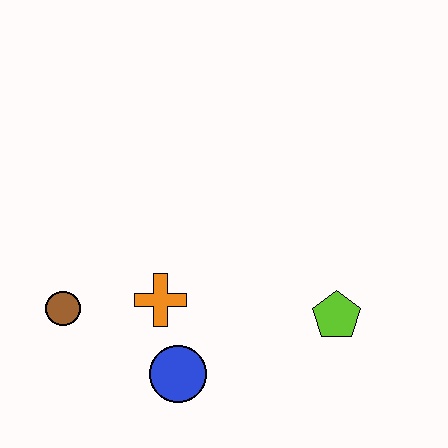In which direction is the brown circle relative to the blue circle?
The brown circle is to the left of the blue circle.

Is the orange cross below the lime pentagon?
No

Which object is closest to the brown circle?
The orange cross is closest to the brown circle.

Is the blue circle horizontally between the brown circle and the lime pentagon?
Yes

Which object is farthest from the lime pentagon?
The brown circle is farthest from the lime pentagon.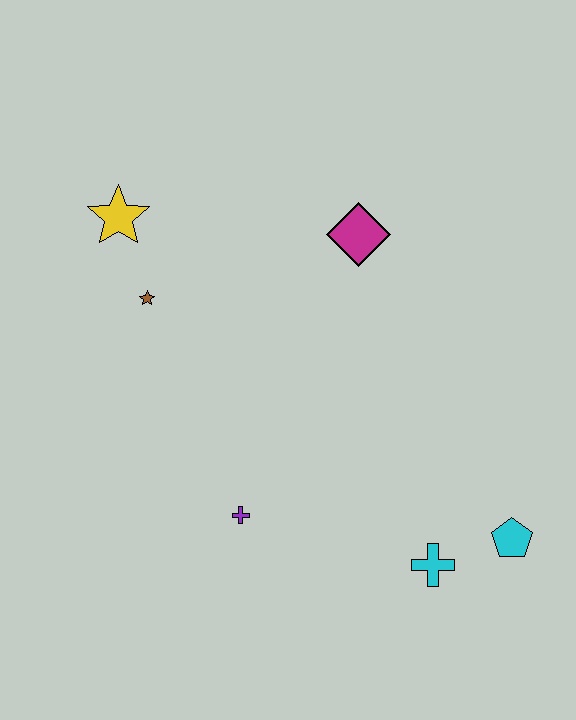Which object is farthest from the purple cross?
The yellow star is farthest from the purple cross.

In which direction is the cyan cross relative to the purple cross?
The cyan cross is to the right of the purple cross.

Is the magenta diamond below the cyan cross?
No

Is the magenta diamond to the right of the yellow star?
Yes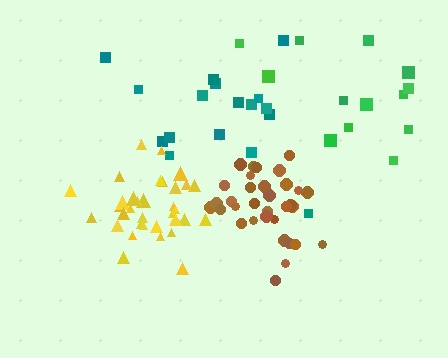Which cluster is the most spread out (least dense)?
Green.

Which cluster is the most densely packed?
Yellow.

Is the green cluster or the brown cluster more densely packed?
Brown.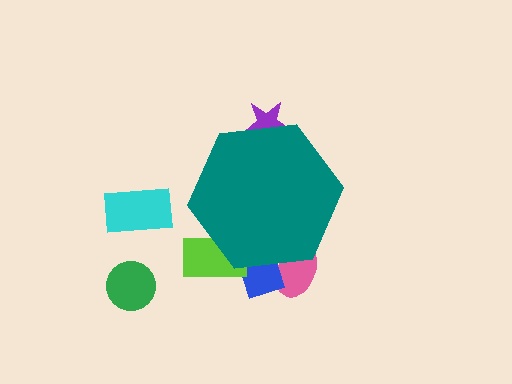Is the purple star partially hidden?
Yes, the purple star is partially hidden behind the teal hexagon.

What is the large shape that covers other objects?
A teal hexagon.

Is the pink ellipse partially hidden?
Yes, the pink ellipse is partially hidden behind the teal hexagon.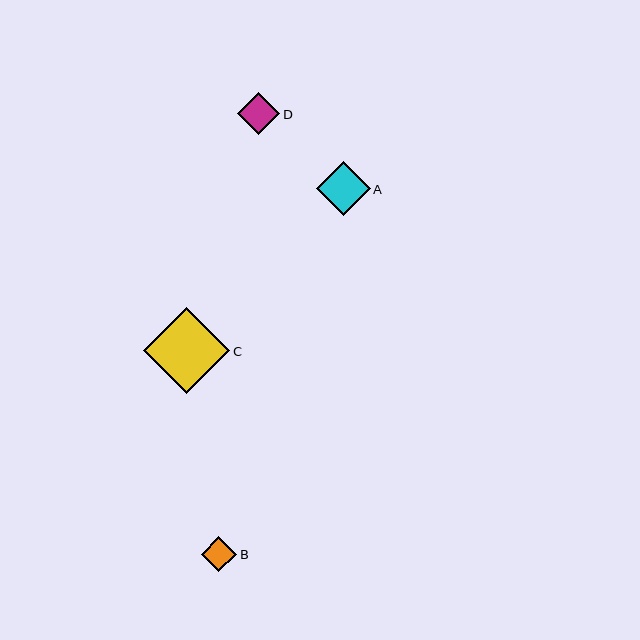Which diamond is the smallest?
Diamond B is the smallest with a size of approximately 36 pixels.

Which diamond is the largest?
Diamond C is the largest with a size of approximately 86 pixels.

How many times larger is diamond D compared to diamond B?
Diamond D is approximately 1.2 times the size of diamond B.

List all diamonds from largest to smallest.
From largest to smallest: C, A, D, B.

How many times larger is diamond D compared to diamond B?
Diamond D is approximately 1.2 times the size of diamond B.